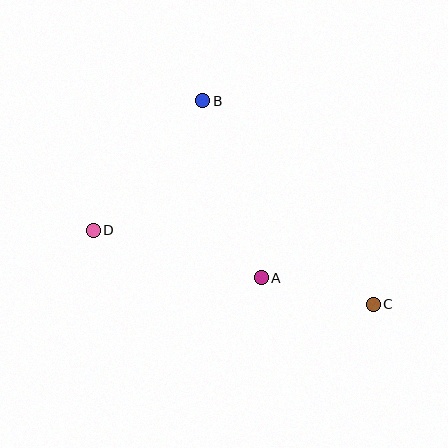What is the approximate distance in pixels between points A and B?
The distance between A and B is approximately 186 pixels.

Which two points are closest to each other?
Points A and C are closest to each other.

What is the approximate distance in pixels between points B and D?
The distance between B and D is approximately 169 pixels.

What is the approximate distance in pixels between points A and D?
The distance between A and D is approximately 175 pixels.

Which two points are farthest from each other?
Points C and D are farthest from each other.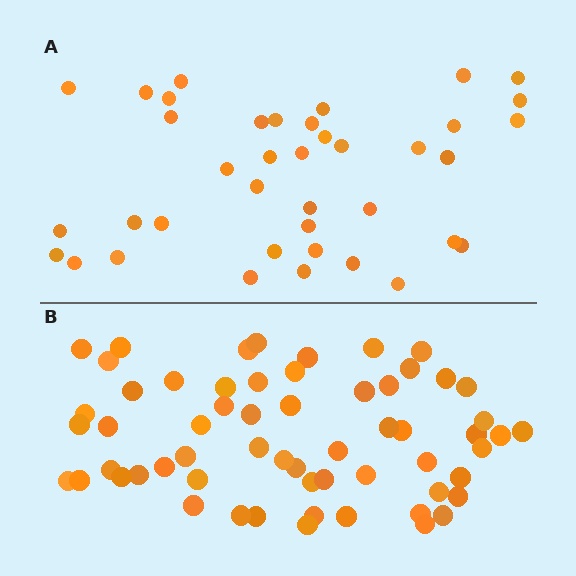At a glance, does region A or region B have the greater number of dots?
Region B (the bottom region) has more dots.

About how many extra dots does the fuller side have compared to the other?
Region B has approximately 20 more dots than region A.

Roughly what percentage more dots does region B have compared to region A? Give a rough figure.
About 55% more.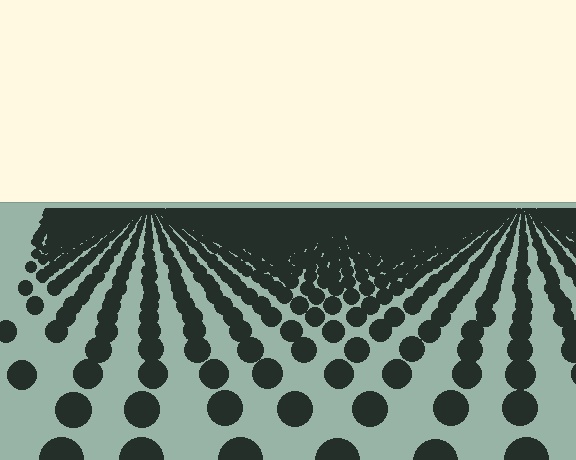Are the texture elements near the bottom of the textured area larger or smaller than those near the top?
Larger. Near the bottom, elements are closer to the viewer and appear at a bigger on-screen size.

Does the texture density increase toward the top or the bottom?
Density increases toward the top.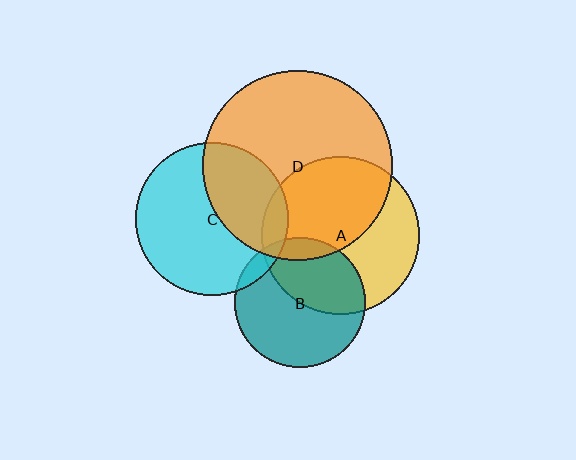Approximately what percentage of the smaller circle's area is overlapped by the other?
Approximately 10%.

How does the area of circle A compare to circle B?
Approximately 1.5 times.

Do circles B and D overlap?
Yes.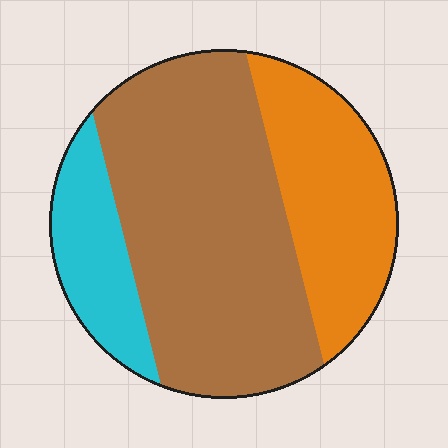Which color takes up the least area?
Cyan, at roughly 15%.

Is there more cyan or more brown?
Brown.